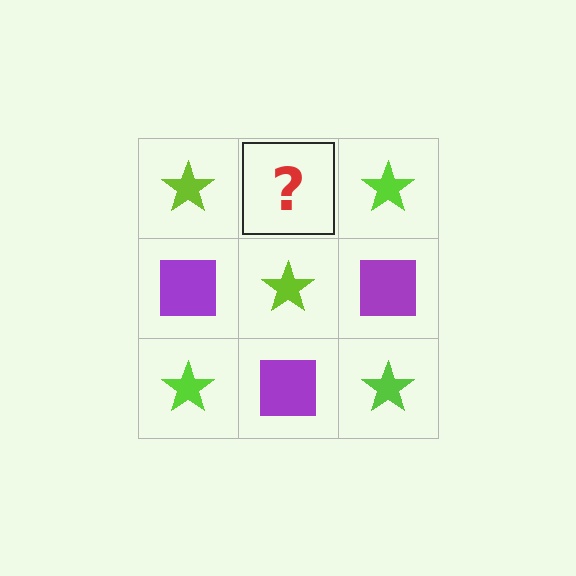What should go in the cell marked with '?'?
The missing cell should contain a purple square.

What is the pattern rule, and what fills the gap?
The rule is that it alternates lime star and purple square in a checkerboard pattern. The gap should be filled with a purple square.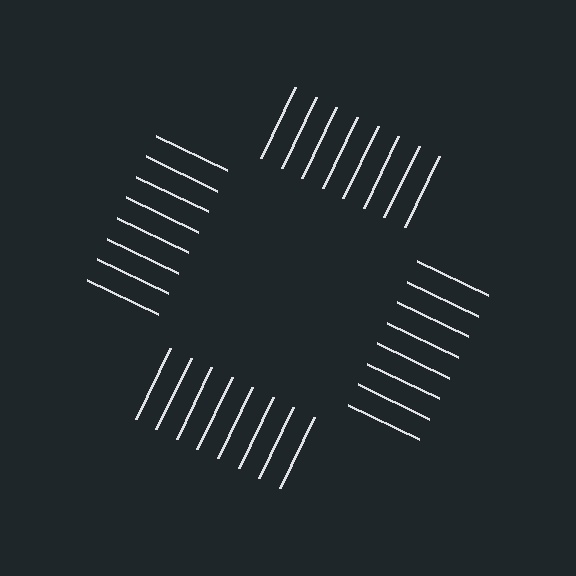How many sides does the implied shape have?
4 sides — the line-ends trace a square.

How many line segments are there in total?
32 — 8 along each of the 4 edges.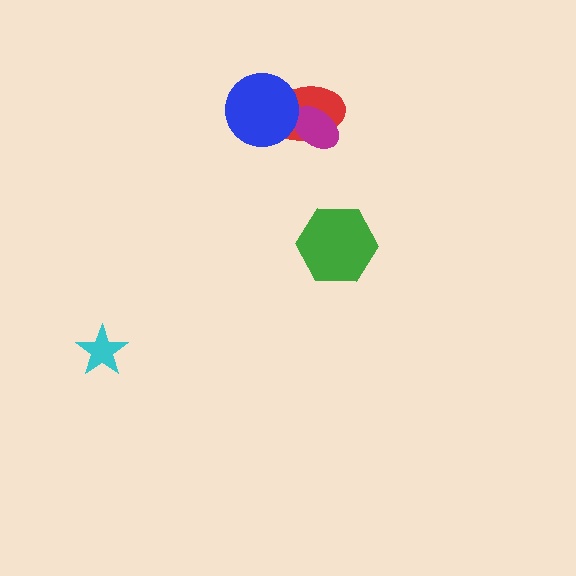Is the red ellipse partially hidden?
Yes, it is partially covered by another shape.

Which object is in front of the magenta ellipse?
The blue circle is in front of the magenta ellipse.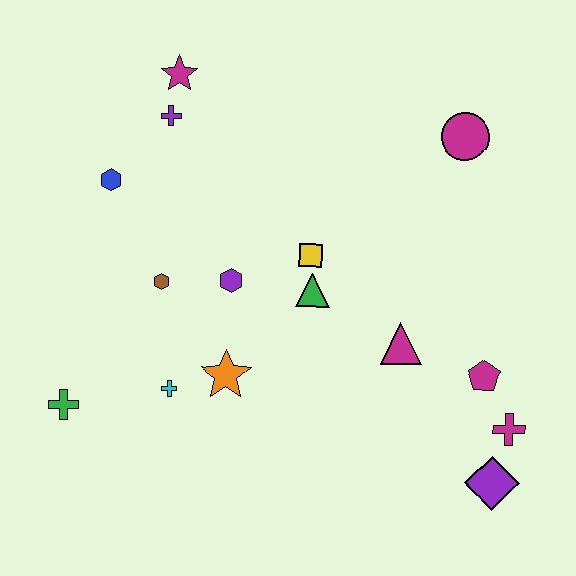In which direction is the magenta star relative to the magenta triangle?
The magenta star is above the magenta triangle.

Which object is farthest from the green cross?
The magenta circle is farthest from the green cross.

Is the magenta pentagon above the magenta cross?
Yes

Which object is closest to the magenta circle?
The yellow square is closest to the magenta circle.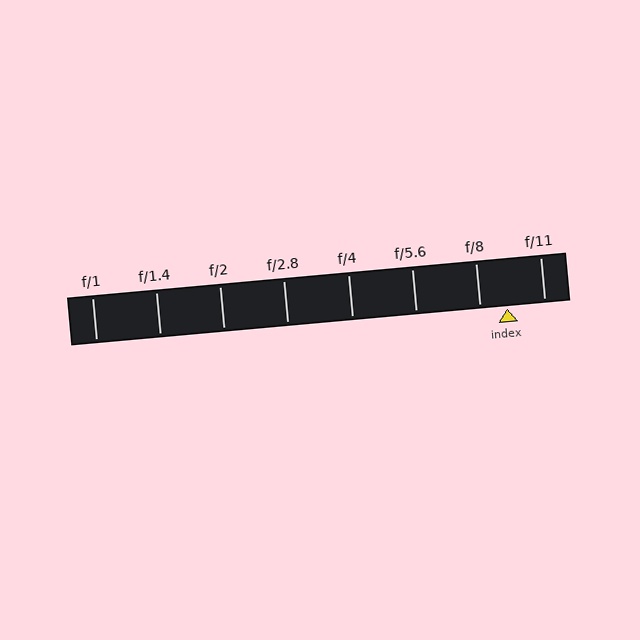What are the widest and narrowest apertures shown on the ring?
The widest aperture shown is f/1 and the narrowest is f/11.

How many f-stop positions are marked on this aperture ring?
There are 8 f-stop positions marked.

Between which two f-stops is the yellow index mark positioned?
The index mark is between f/8 and f/11.